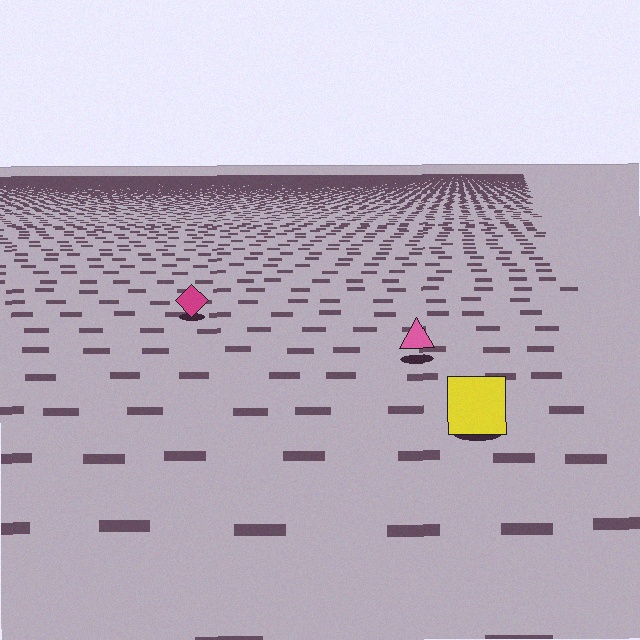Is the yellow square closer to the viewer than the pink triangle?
Yes. The yellow square is closer — you can tell from the texture gradient: the ground texture is coarser near it.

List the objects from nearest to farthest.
From nearest to farthest: the yellow square, the pink triangle, the magenta diamond.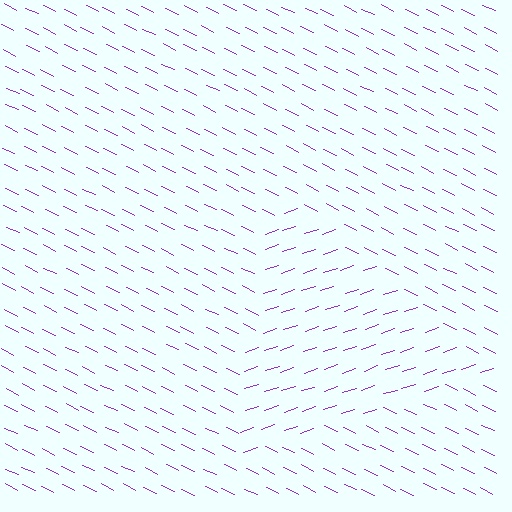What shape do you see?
I see a triangle.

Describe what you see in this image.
The image is filled with small purple line segments. A triangle region in the image has lines oriented differently from the surrounding lines, creating a visible texture boundary.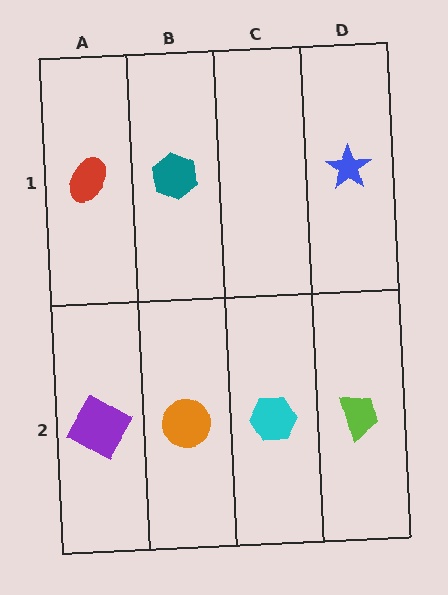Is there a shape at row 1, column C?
No, that cell is empty.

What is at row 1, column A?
A red ellipse.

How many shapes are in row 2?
4 shapes.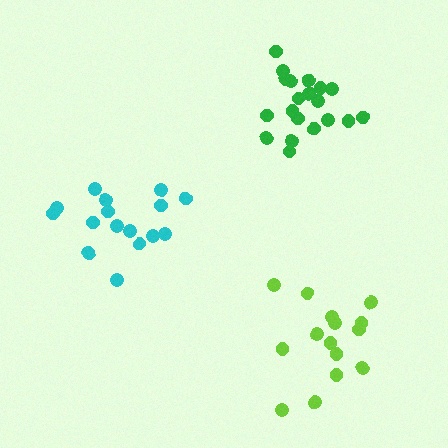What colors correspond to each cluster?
The clusters are colored: green, cyan, lime.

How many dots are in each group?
Group 1: 20 dots, Group 2: 17 dots, Group 3: 15 dots (52 total).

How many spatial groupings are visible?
There are 3 spatial groupings.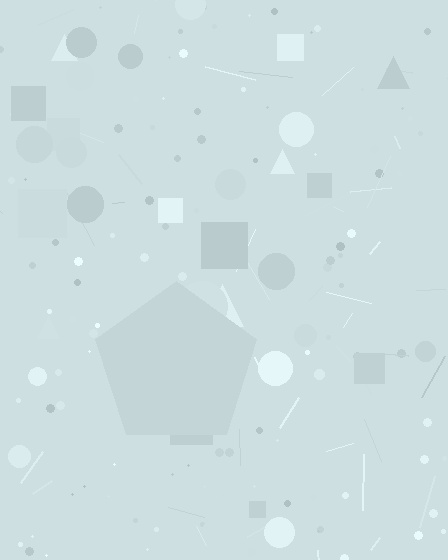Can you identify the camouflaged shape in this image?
The camouflaged shape is a pentagon.